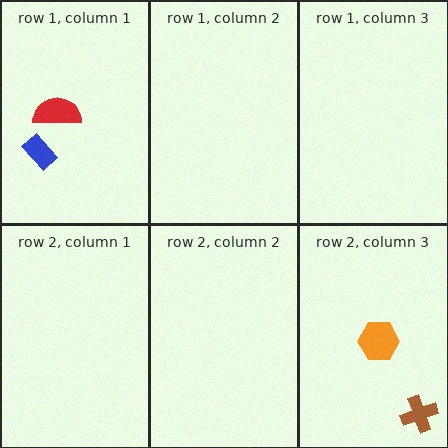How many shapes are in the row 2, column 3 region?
2.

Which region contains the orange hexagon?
The row 2, column 3 region.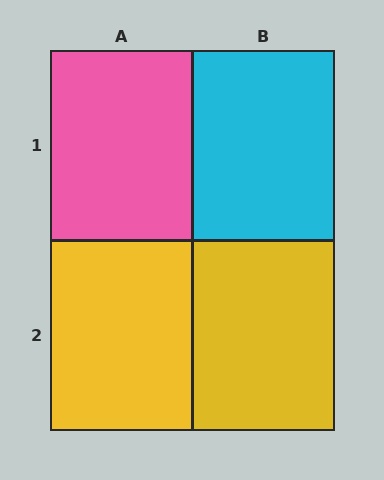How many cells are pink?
1 cell is pink.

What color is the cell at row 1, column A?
Pink.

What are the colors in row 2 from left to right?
Yellow, yellow.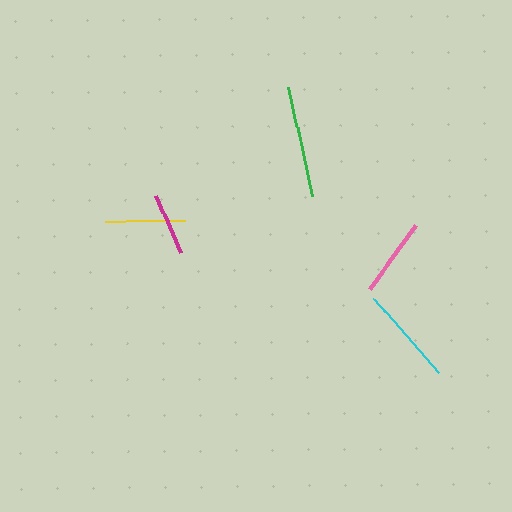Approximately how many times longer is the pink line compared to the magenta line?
The pink line is approximately 1.3 times the length of the magenta line.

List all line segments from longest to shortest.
From longest to shortest: green, cyan, yellow, pink, magenta.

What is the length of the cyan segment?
The cyan segment is approximately 99 pixels long.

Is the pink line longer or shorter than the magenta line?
The pink line is longer than the magenta line.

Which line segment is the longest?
The green line is the longest at approximately 112 pixels.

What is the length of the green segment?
The green segment is approximately 112 pixels long.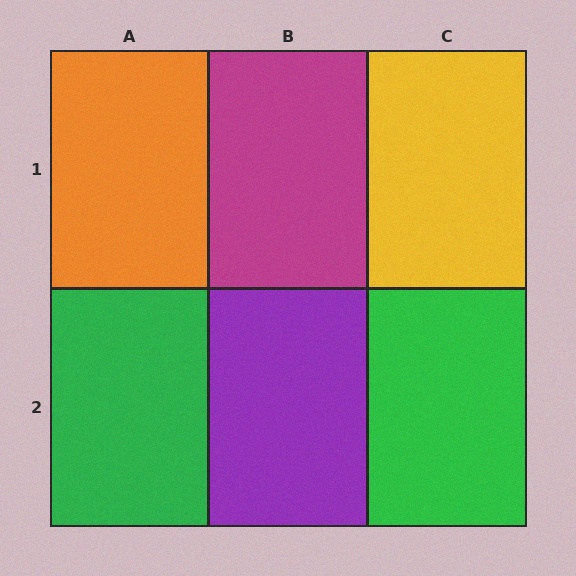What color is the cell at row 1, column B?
Magenta.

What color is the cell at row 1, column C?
Yellow.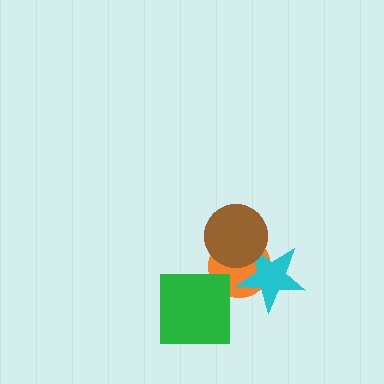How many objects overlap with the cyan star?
2 objects overlap with the cyan star.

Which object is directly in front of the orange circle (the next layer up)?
The cyan star is directly in front of the orange circle.